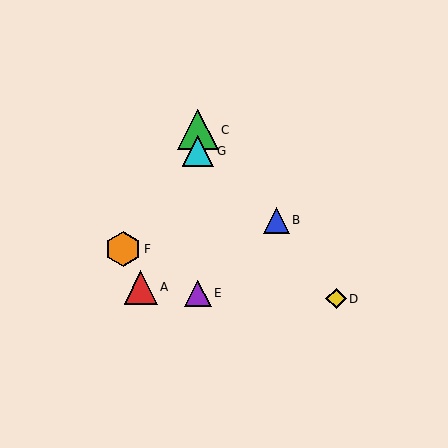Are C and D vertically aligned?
No, C is at x≈198 and D is at x≈336.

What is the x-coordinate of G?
Object G is at x≈198.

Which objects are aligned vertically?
Objects C, E, G are aligned vertically.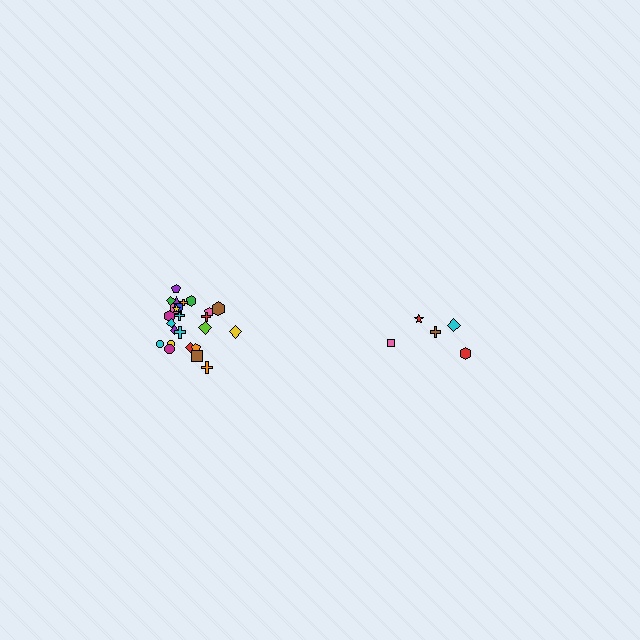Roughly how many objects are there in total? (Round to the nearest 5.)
Roughly 30 objects in total.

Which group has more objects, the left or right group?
The left group.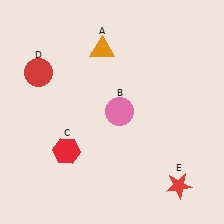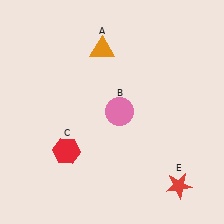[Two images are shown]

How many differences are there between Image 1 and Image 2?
There is 1 difference between the two images.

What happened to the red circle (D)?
The red circle (D) was removed in Image 2. It was in the top-left area of Image 1.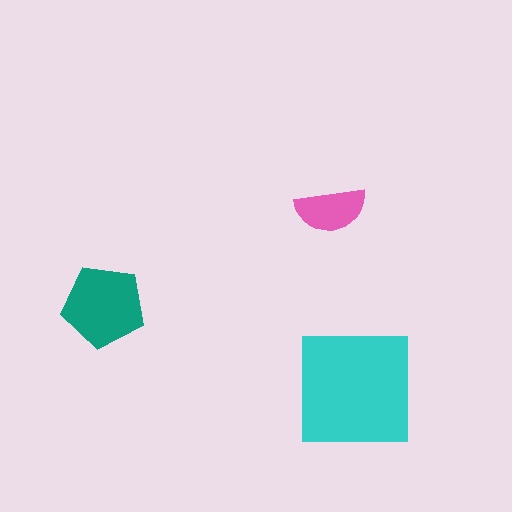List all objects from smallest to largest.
The pink semicircle, the teal pentagon, the cyan square.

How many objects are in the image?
There are 3 objects in the image.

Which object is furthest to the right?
The cyan square is rightmost.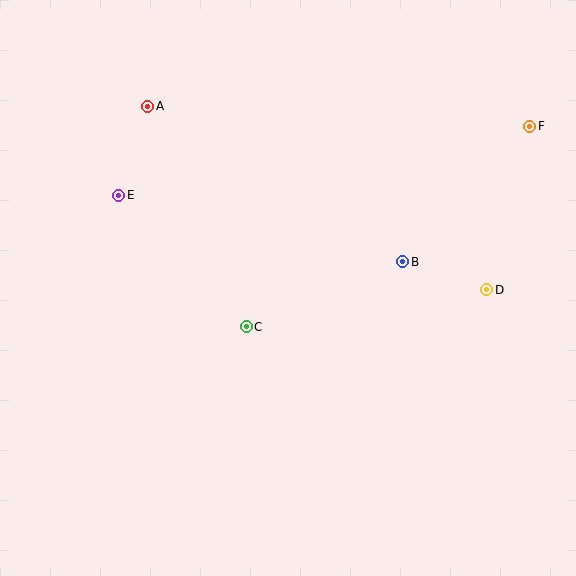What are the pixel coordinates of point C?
Point C is at (246, 327).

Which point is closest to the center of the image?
Point C at (246, 327) is closest to the center.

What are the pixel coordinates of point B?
Point B is at (403, 262).